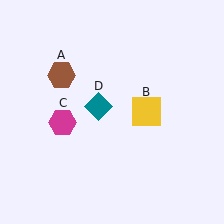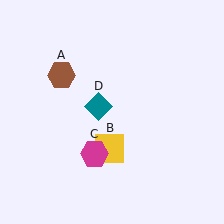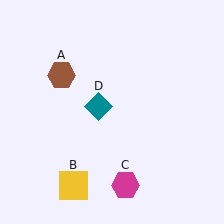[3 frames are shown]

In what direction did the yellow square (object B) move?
The yellow square (object B) moved down and to the left.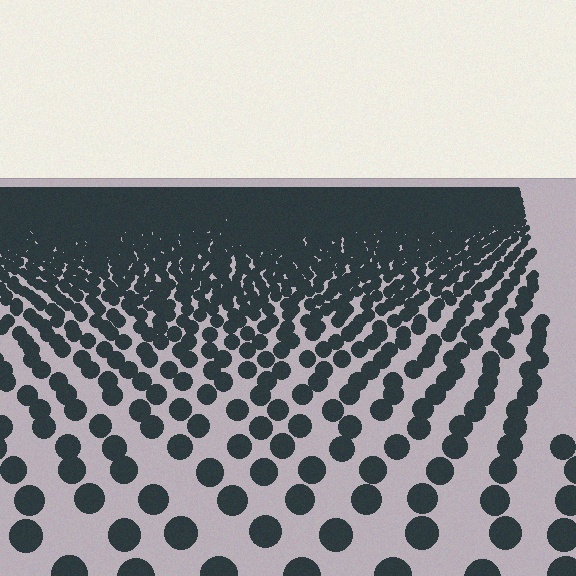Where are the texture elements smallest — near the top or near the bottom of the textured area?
Near the top.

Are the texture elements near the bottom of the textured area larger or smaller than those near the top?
Larger. Near the bottom, elements are closer to the viewer and appear at a bigger on-screen size.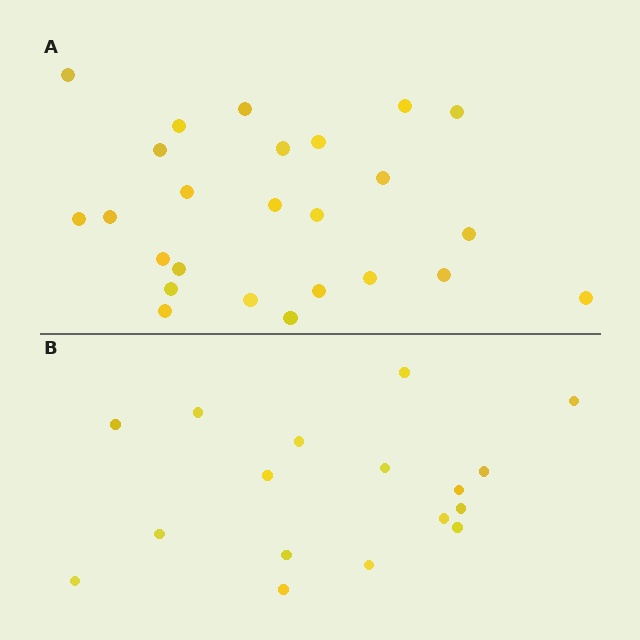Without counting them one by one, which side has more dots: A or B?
Region A (the top region) has more dots.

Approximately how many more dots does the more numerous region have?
Region A has roughly 8 or so more dots than region B.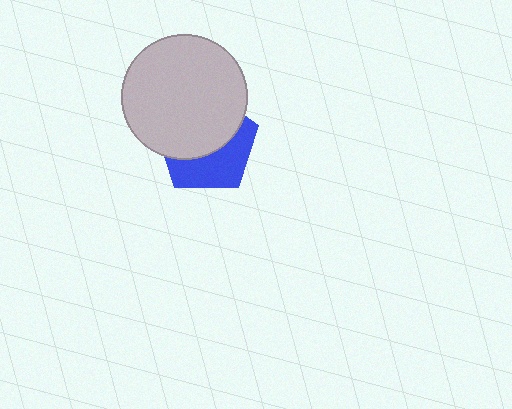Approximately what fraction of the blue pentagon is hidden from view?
Roughly 57% of the blue pentagon is hidden behind the light gray circle.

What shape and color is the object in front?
The object in front is a light gray circle.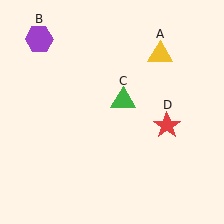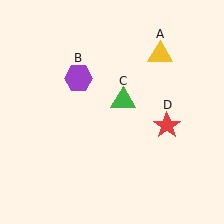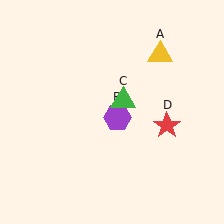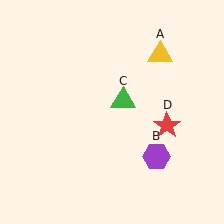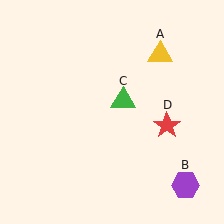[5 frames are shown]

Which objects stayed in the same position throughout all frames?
Yellow triangle (object A) and green triangle (object C) and red star (object D) remained stationary.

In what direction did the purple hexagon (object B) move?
The purple hexagon (object B) moved down and to the right.